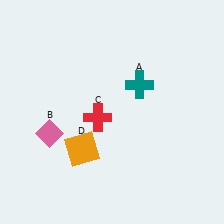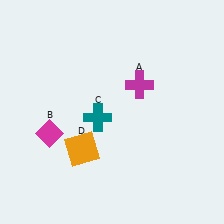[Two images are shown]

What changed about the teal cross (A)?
In Image 1, A is teal. In Image 2, it changed to magenta.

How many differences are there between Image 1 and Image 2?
There are 3 differences between the two images.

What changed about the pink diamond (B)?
In Image 1, B is pink. In Image 2, it changed to magenta.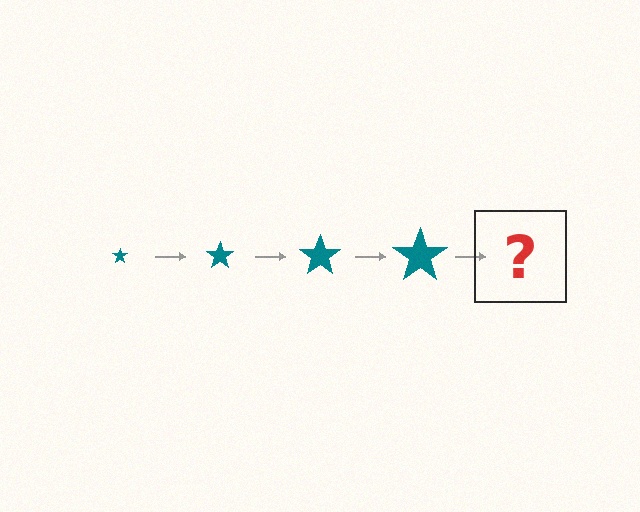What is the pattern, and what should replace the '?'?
The pattern is that the star gets progressively larger each step. The '?' should be a teal star, larger than the previous one.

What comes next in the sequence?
The next element should be a teal star, larger than the previous one.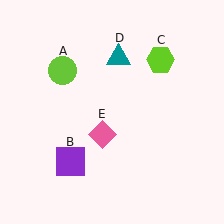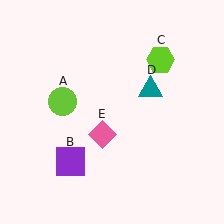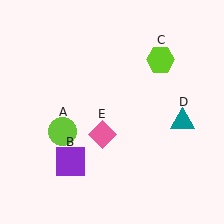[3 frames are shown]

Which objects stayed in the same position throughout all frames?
Purple square (object B) and lime hexagon (object C) and pink diamond (object E) remained stationary.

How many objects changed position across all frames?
2 objects changed position: lime circle (object A), teal triangle (object D).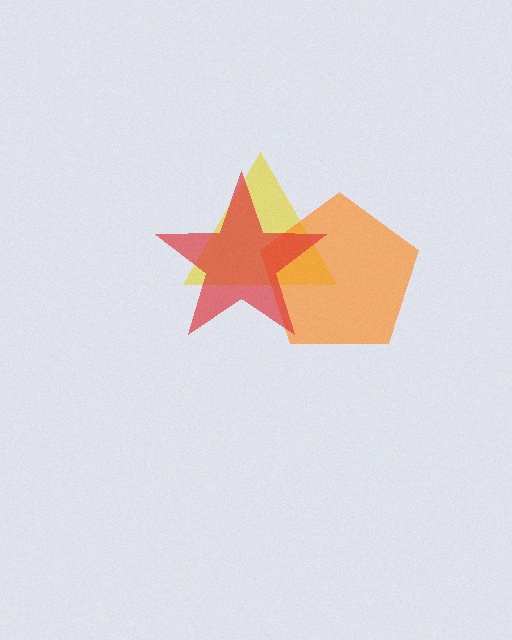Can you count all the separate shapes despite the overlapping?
Yes, there are 3 separate shapes.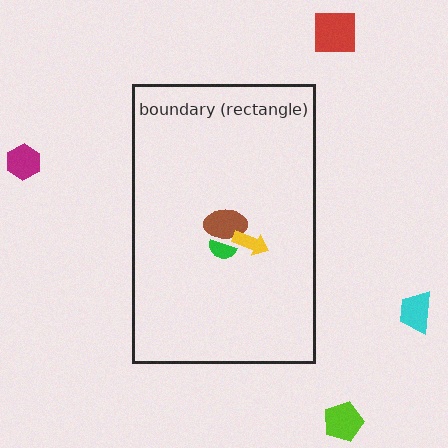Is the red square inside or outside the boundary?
Outside.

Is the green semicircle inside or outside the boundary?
Inside.